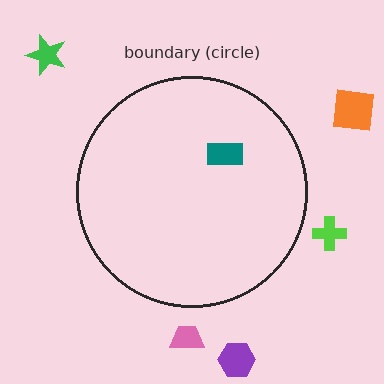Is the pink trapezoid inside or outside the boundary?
Outside.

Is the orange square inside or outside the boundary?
Outside.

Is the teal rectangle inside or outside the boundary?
Inside.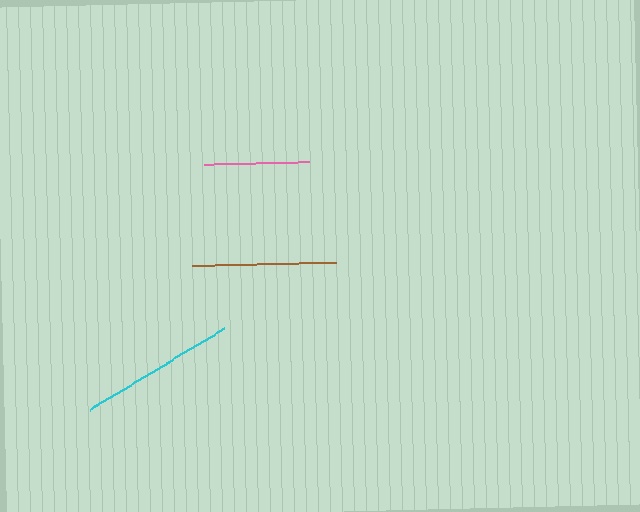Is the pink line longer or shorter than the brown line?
The brown line is longer than the pink line.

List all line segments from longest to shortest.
From longest to shortest: cyan, brown, pink.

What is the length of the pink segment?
The pink segment is approximately 105 pixels long.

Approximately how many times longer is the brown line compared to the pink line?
The brown line is approximately 1.4 times the length of the pink line.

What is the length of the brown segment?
The brown segment is approximately 145 pixels long.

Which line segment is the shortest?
The pink line is the shortest at approximately 105 pixels.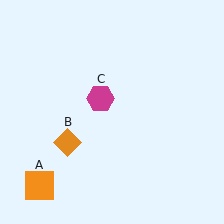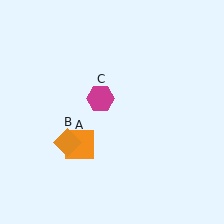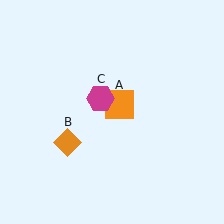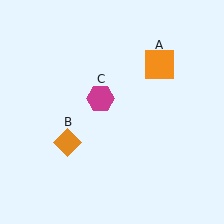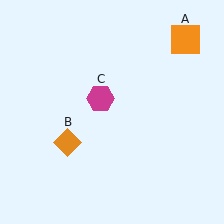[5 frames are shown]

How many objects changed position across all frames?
1 object changed position: orange square (object A).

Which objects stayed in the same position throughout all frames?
Orange diamond (object B) and magenta hexagon (object C) remained stationary.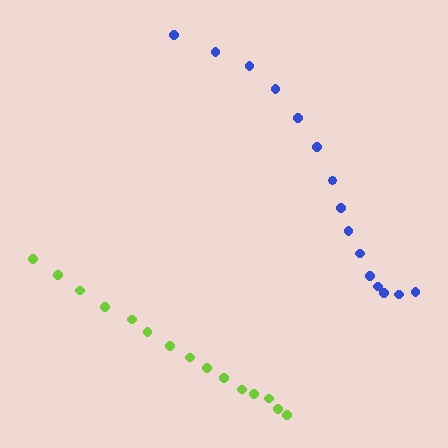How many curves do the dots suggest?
There are 2 distinct paths.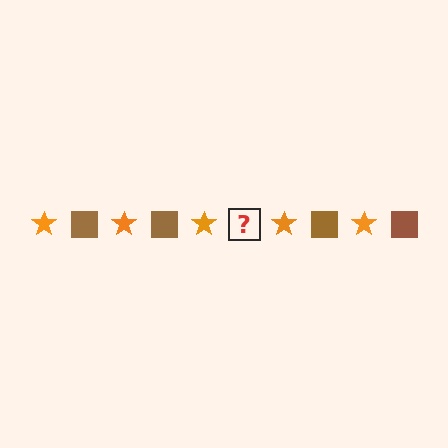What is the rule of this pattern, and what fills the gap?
The rule is that the pattern alternates between orange star and brown square. The gap should be filled with a brown square.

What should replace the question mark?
The question mark should be replaced with a brown square.